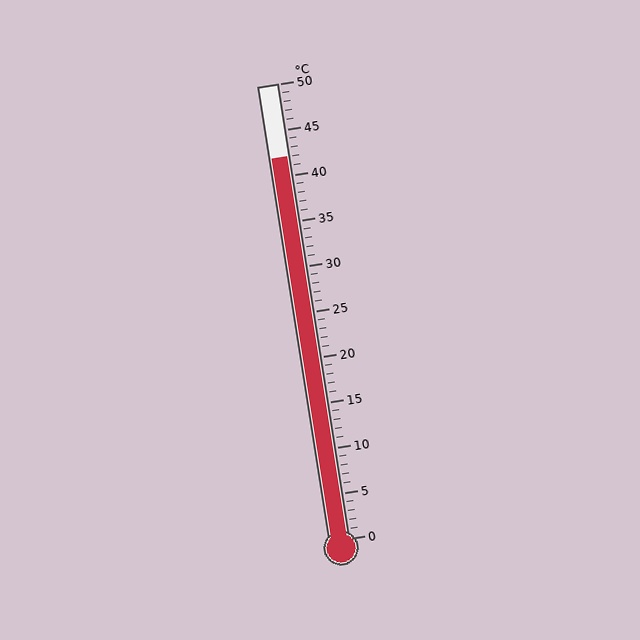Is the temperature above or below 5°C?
The temperature is above 5°C.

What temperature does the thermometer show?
The thermometer shows approximately 42°C.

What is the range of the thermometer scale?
The thermometer scale ranges from 0°C to 50°C.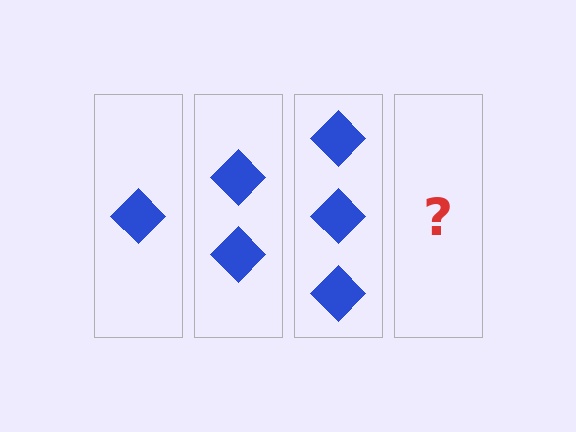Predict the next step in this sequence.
The next step is 4 diamonds.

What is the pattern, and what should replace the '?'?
The pattern is that each step adds one more diamond. The '?' should be 4 diamonds.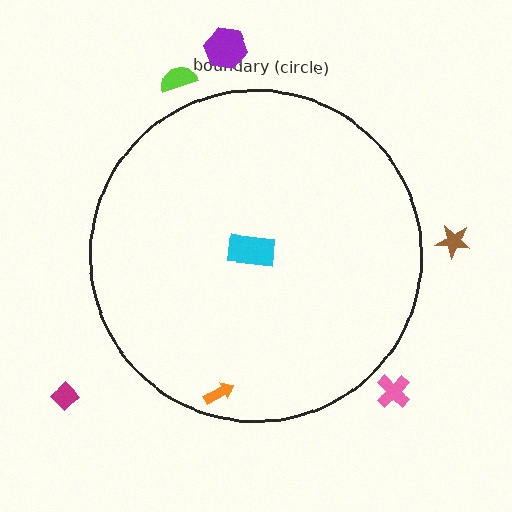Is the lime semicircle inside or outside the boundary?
Outside.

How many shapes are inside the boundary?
2 inside, 5 outside.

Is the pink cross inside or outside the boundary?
Outside.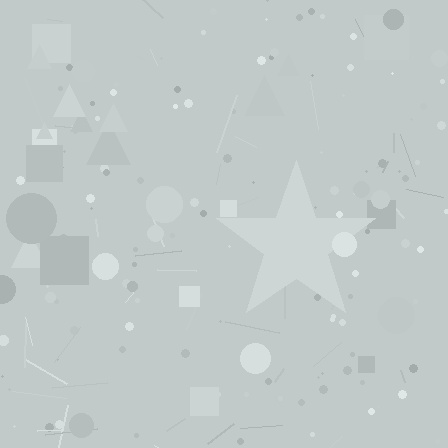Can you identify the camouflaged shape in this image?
The camouflaged shape is a star.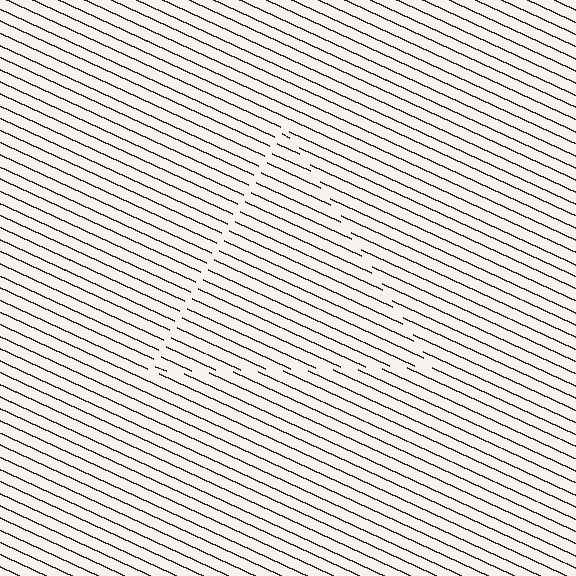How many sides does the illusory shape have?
3 sides — the line-ends trace a triangle.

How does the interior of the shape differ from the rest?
The interior of the shape contains the same grating, shifted by half a period — the contour is defined by the phase discontinuity where line-ends from the inner and outer gratings abut.